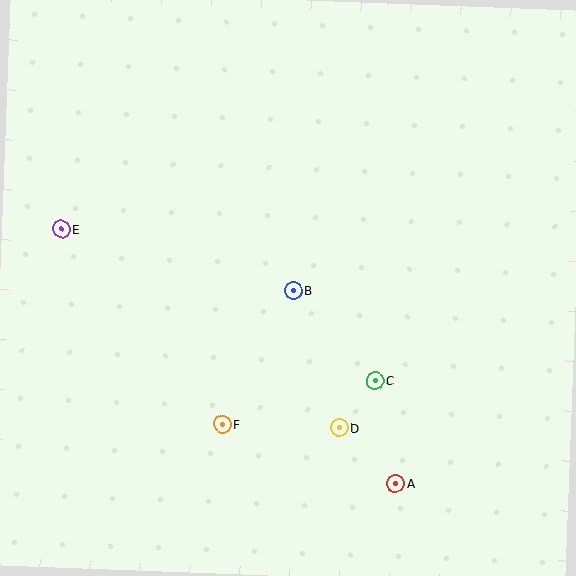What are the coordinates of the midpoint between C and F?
The midpoint between C and F is at (298, 403).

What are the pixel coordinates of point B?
Point B is at (293, 291).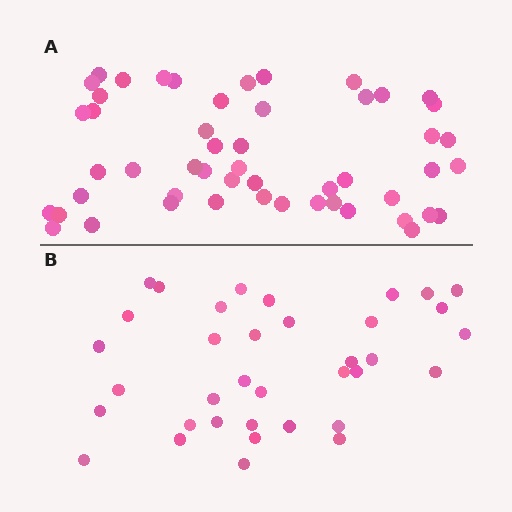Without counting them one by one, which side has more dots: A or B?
Region A (the top region) has more dots.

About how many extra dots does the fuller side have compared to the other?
Region A has approximately 15 more dots than region B.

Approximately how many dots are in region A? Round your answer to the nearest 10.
About 50 dots. (The exact count is 51, which rounds to 50.)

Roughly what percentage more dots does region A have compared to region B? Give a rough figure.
About 40% more.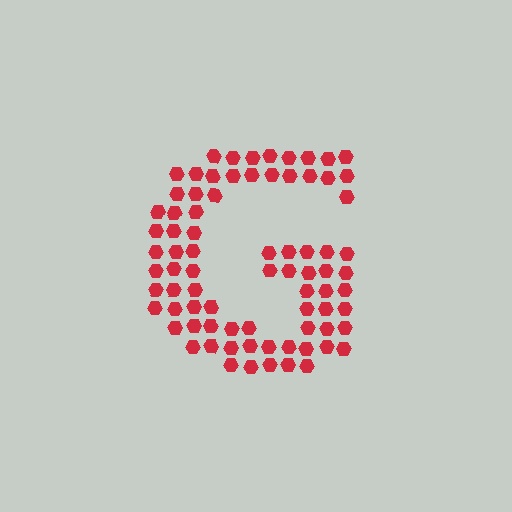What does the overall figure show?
The overall figure shows the letter G.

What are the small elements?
The small elements are hexagons.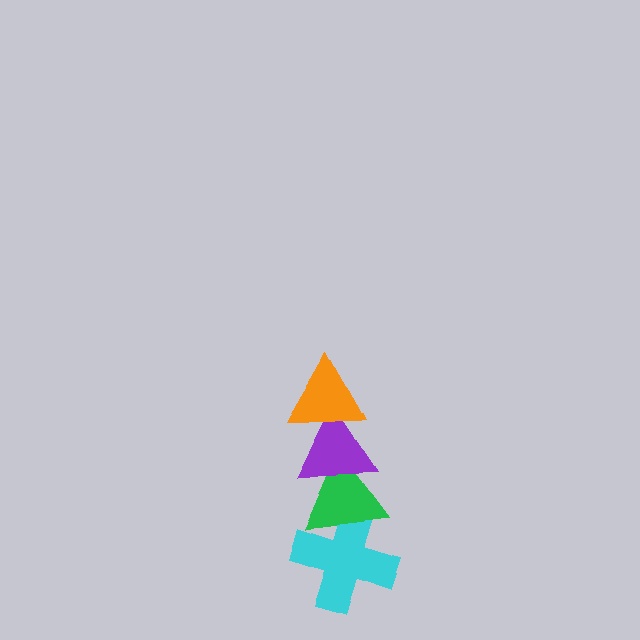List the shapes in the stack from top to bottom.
From top to bottom: the orange triangle, the purple triangle, the green triangle, the cyan cross.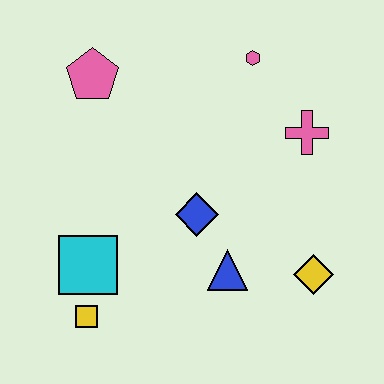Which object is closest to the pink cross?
The pink hexagon is closest to the pink cross.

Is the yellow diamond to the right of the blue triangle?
Yes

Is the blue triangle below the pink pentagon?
Yes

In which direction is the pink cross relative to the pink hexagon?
The pink cross is below the pink hexagon.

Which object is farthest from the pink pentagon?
The yellow diamond is farthest from the pink pentagon.